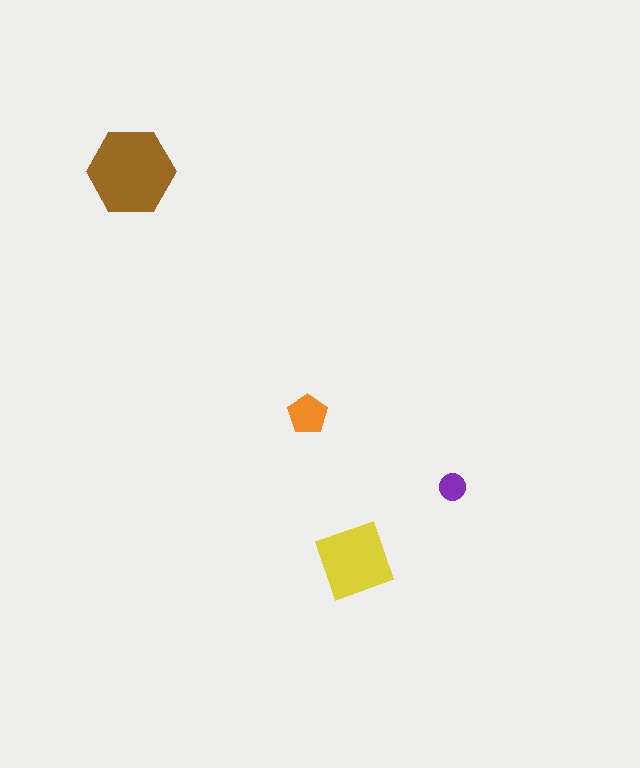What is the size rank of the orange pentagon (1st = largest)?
3rd.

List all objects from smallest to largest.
The purple circle, the orange pentagon, the yellow square, the brown hexagon.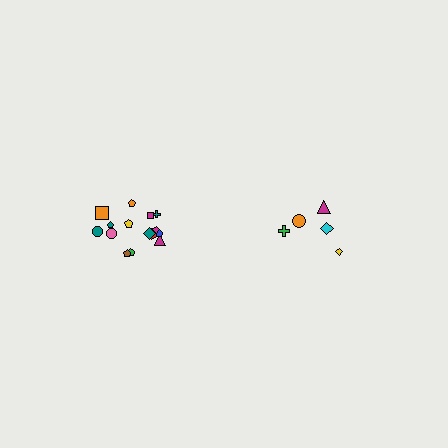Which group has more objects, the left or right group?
The left group.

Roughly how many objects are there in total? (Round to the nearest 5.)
Roughly 20 objects in total.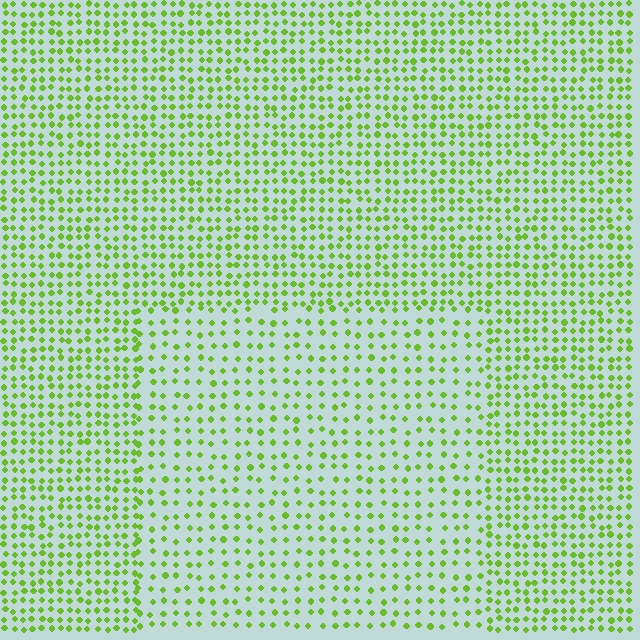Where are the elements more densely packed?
The elements are more densely packed outside the rectangle boundary.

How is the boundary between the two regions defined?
The boundary is defined by a change in element density (approximately 1.7x ratio). All elements are the same color, size, and shape.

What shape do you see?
I see a rectangle.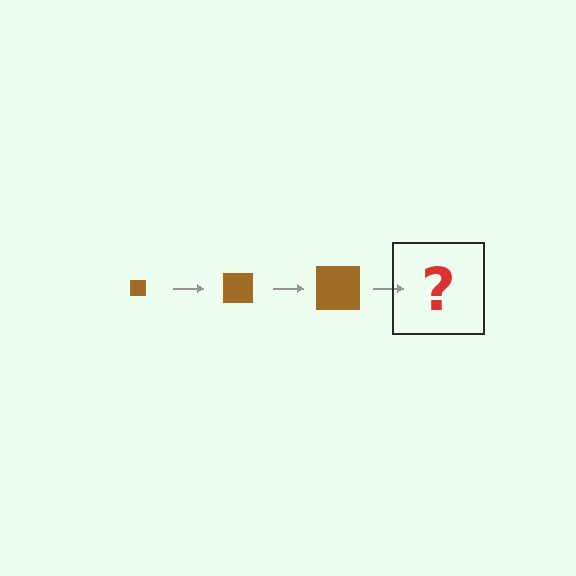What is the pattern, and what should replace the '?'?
The pattern is that the square gets progressively larger each step. The '?' should be a brown square, larger than the previous one.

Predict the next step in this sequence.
The next step is a brown square, larger than the previous one.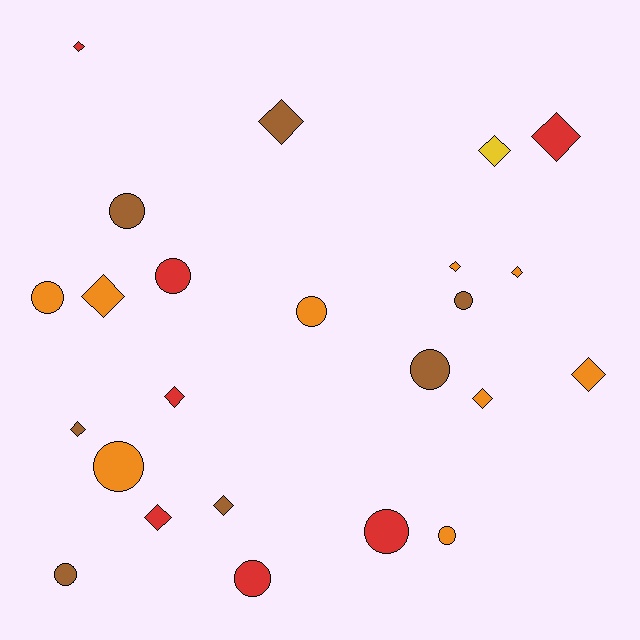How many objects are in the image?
There are 24 objects.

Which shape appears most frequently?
Diamond, with 13 objects.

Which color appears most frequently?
Orange, with 9 objects.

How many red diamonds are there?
There are 4 red diamonds.